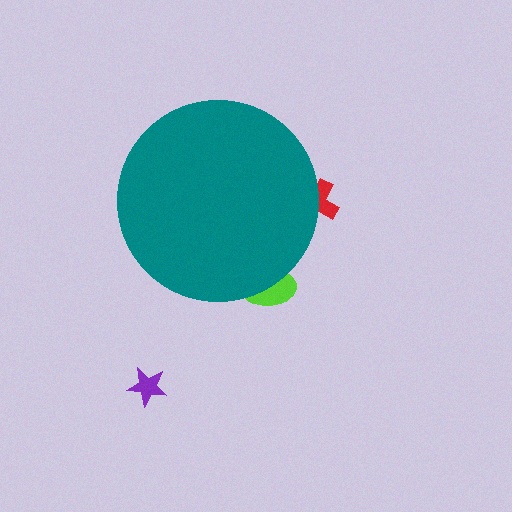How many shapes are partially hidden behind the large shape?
2 shapes are partially hidden.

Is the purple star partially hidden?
No, the purple star is fully visible.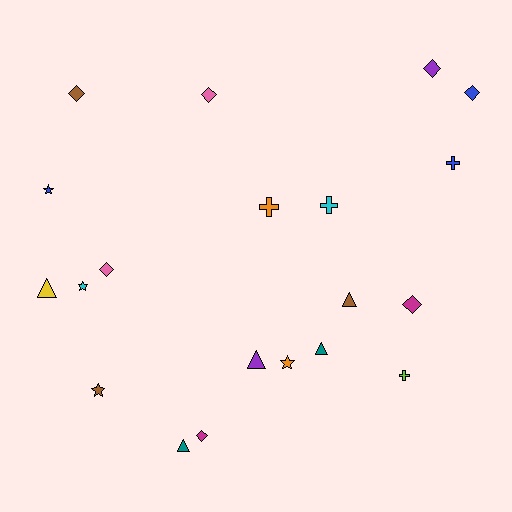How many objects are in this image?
There are 20 objects.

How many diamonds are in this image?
There are 7 diamonds.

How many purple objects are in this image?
There are 2 purple objects.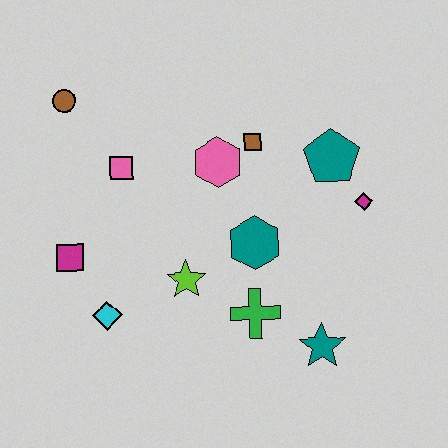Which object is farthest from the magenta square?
The magenta diamond is farthest from the magenta square.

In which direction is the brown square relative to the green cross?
The brown square is above the green cross.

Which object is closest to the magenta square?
The cyan diamond is closest to the magenta square.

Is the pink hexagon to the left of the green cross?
Yes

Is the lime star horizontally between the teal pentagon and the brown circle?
Yes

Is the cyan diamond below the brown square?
Yes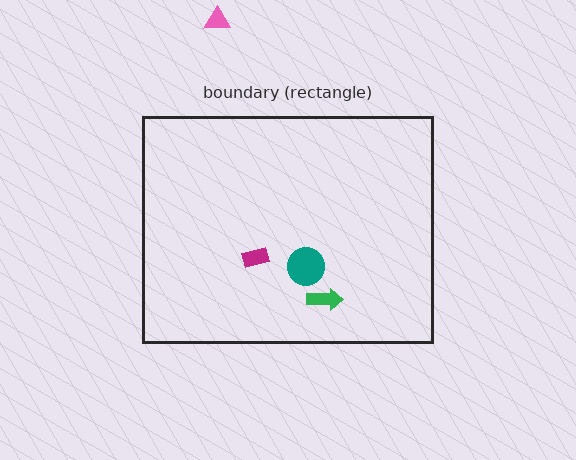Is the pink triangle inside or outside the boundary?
Outside.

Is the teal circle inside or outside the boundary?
Inside.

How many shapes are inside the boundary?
3 inside, 1 outside.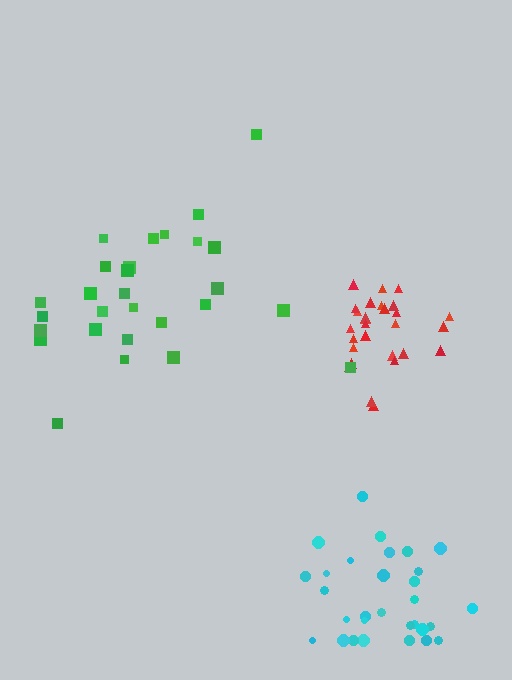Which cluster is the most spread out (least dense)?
Green.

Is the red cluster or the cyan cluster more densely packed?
Red.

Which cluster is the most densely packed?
Red.